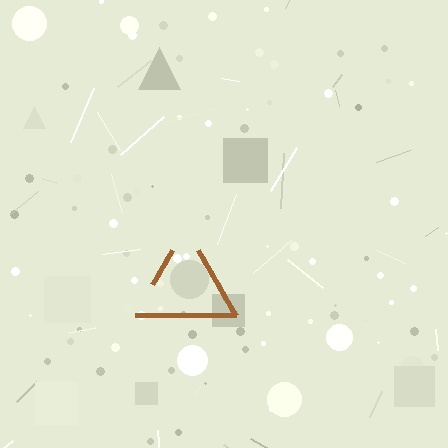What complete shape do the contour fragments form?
The contour fragments form a triangle.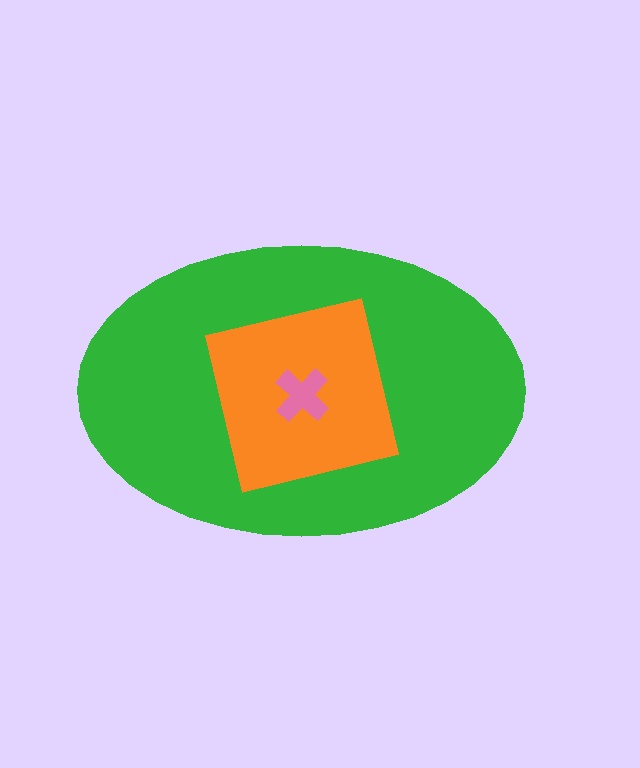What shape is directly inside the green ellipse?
The orange square.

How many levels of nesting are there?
3.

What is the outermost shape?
The green ellipse.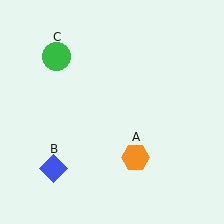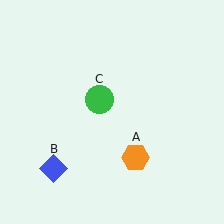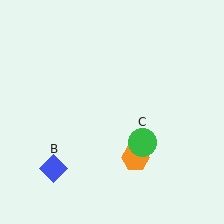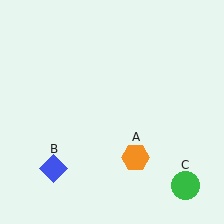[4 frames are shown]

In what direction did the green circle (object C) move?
The green circle (object C) moved down and to the right.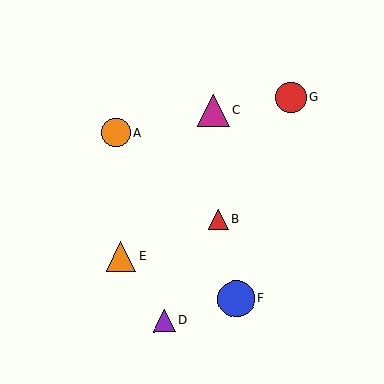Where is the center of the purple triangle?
The center of the purple triangle is at (164, 321).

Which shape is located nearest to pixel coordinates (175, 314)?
The purple triangle (labeled D) at (164, 321) is nearest to that location.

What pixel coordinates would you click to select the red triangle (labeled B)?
Click at (219, 219) to select the red triangle B.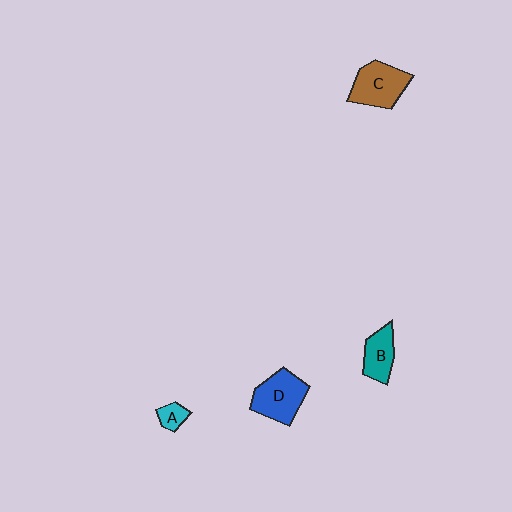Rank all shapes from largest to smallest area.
From largest to smallest: D (blue), C (brown), B (teal), A (cyan).